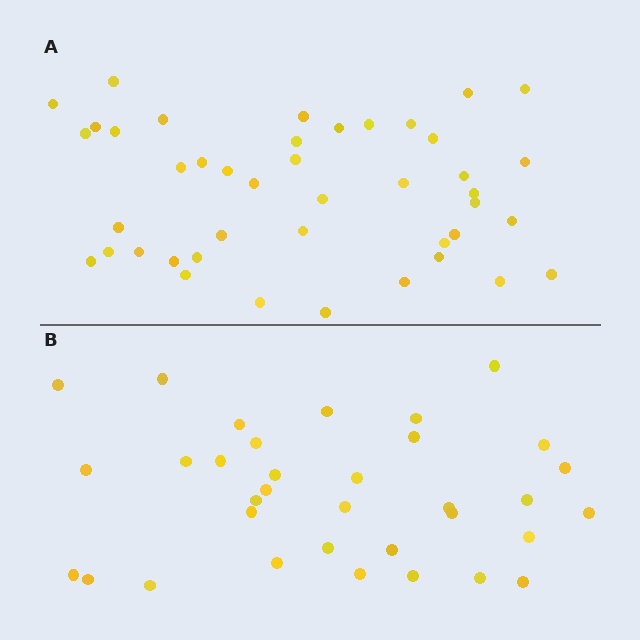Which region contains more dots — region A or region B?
Region A (the top region) has more dots.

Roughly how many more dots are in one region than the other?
Region A has roughly 8 or so more dots than region B.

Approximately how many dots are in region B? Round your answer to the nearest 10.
About 30 dots. (The exact count is 34, which rounds to 30.)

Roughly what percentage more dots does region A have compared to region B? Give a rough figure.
About 25% more.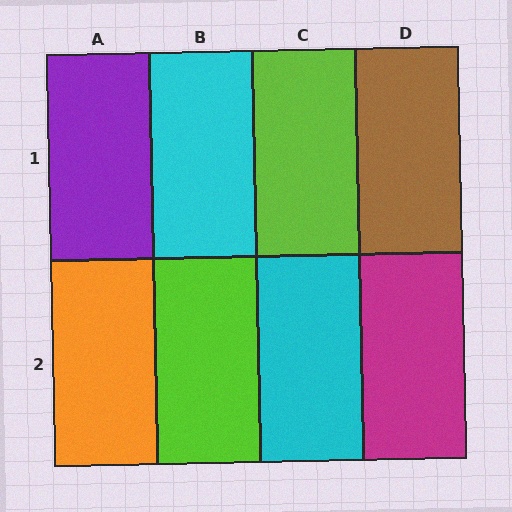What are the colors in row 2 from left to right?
Orange, lime, cyan, magenta.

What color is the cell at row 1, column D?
Brown.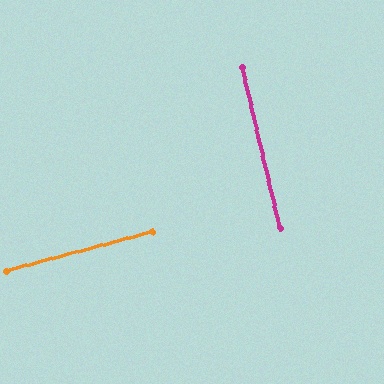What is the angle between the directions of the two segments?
Approximately 88 degrees.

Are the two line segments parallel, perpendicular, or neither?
Perpendicular — they meet at approximately 88°.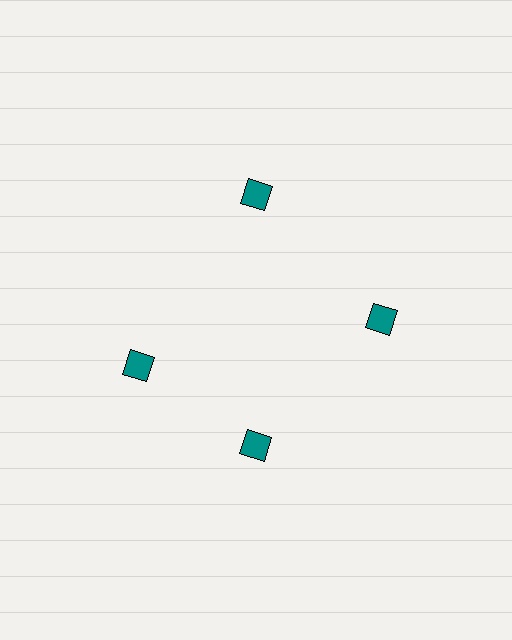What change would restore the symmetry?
The symmetry would be restored by rotating it back into even spacing with its neighbors so that all 4 squares sit at equal angles and equal distance from the center.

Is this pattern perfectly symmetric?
No. The 4 teal squares are arranged in a ring, but one element near the 9 o'clock position is rotated out of alignment along the ring, breaking the 4-fold rotational symmetry.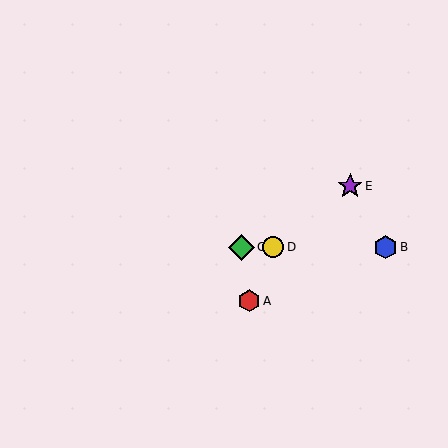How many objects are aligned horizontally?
3 objects (B, C, D) are aligned horizontally.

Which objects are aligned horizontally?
Objects B, C, D are aligned horizontally.